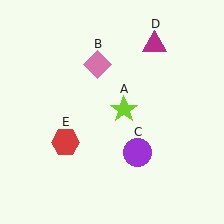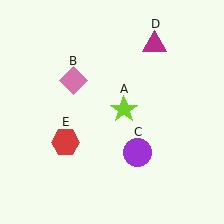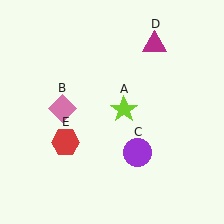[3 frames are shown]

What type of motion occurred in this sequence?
The pink diamond (object B) rotated counterclockwise around the center of the scene.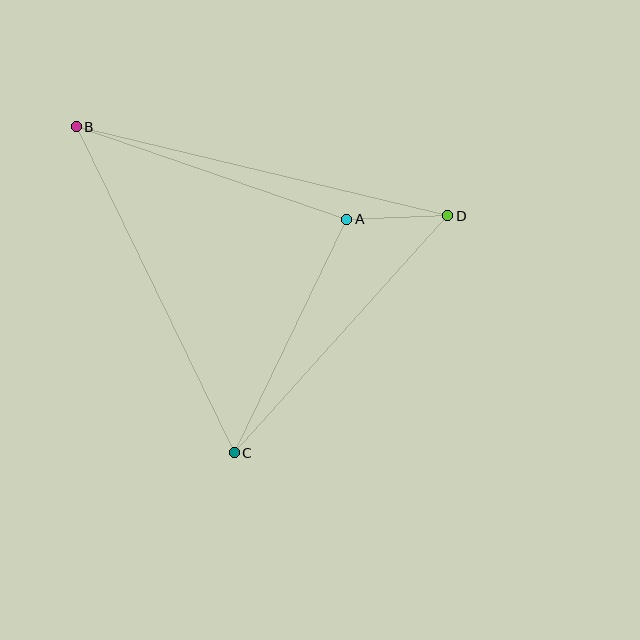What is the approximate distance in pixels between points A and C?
The distance between A and C is approximately 259 pixels.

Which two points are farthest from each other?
Points B and D are farthest from each other.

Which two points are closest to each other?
Points A and D are closest to each other.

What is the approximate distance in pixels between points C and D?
The distance between C and D is approximately 319 pixels.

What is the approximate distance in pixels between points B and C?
The distance between B and C is approximately 362 pixels.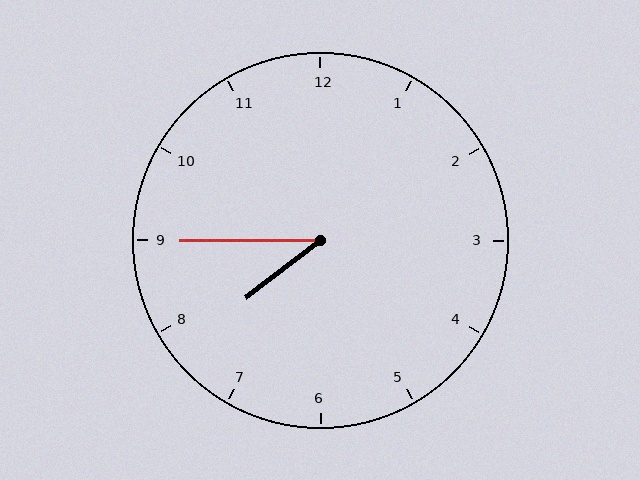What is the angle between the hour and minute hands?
Approximately 38 degrees.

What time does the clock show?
7:45.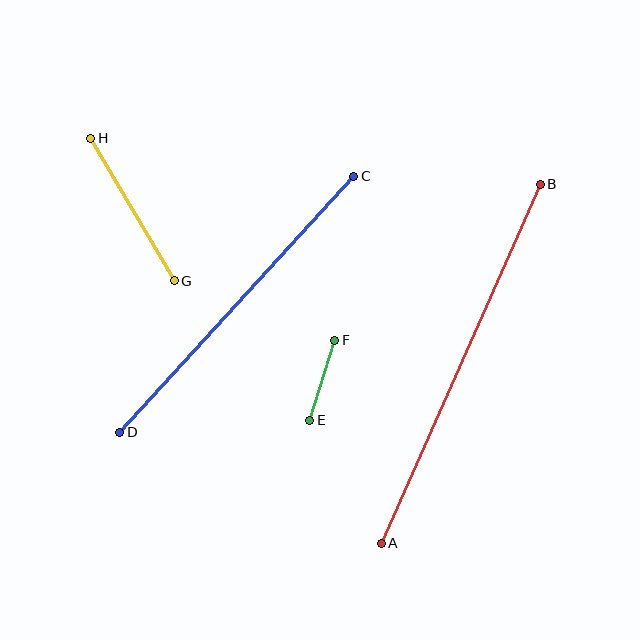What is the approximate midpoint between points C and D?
The midpoint is at approximately (237, 304) pixels.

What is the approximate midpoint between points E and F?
The midpoint is at approximately (322, 380) pixels.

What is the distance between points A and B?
The distance is approximately 393 pixels.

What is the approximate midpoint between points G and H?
The midpoint is at approximately (133, 210) pixels.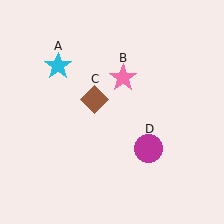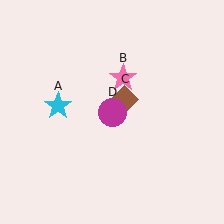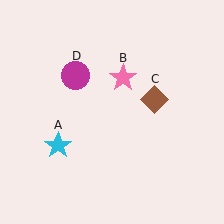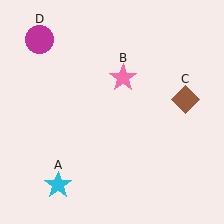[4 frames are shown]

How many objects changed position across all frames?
3 objects changed position: cyan star (object A), brown diamond (object C), magenta circle (object D).